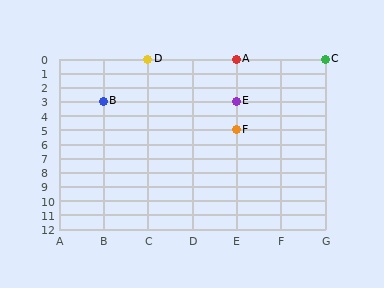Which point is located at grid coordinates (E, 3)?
Point E is at (E, 3).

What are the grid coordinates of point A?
Point A is at grid coordinates (E, 0).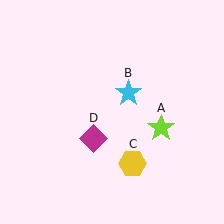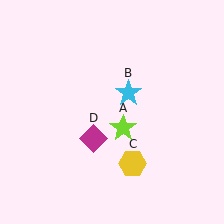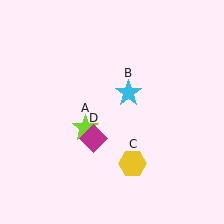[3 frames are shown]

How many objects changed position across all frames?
1 object changed position: lime star (object A).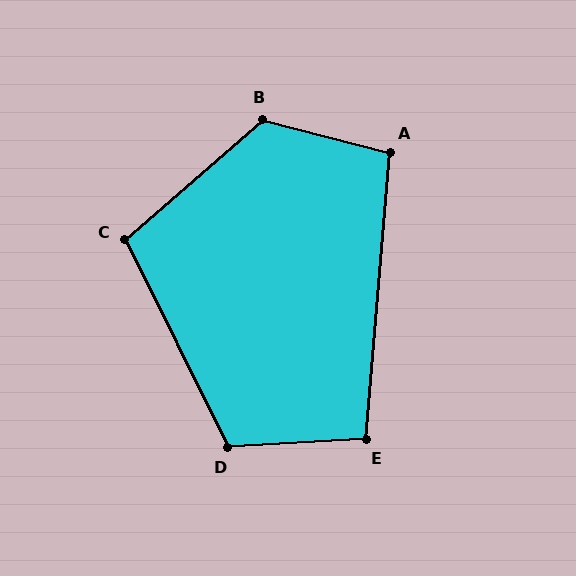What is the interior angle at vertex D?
Approximately 113 degrees (obtuse).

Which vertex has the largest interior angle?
B, at approximately 125 degrees.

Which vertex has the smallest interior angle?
E, at approximately 98 degrees.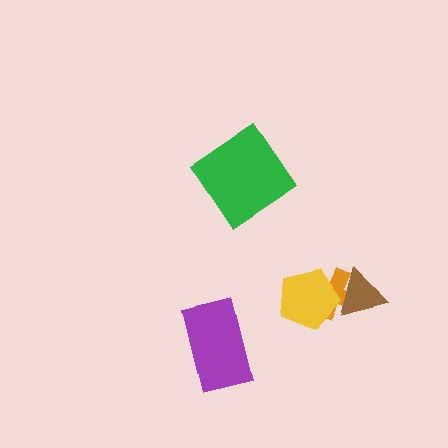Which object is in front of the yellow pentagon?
The brown triangle is in front of the yellow pentagon.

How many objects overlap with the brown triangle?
2 objects overlap with the brown triangle.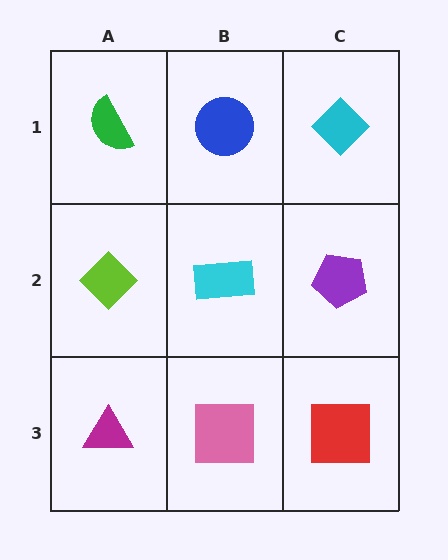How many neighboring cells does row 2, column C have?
3.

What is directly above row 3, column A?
A lime diamond.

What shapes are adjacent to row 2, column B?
A blue circle (row 1, column B), a pink square (row 3, column B), a lime diamond (row 2, column A), a purple pentagon (row 2, column C).